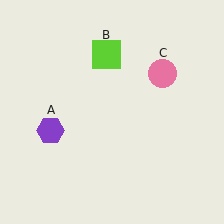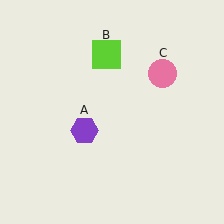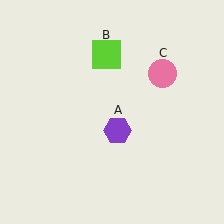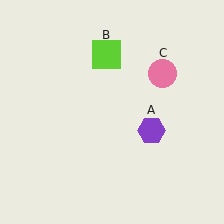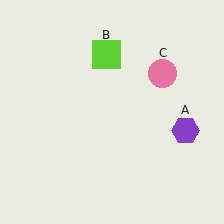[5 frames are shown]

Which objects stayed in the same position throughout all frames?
Lime square (object B) and pink circle (object C) remained stationary.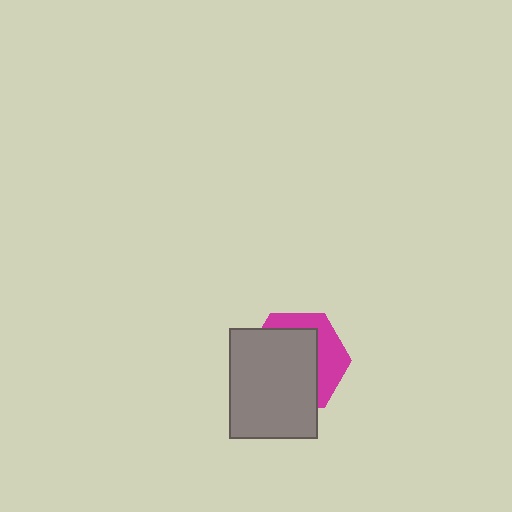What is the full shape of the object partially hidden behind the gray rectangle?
The partially hidden object is a magenta hexagon.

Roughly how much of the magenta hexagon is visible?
A small part of it is visible (roughly 35%).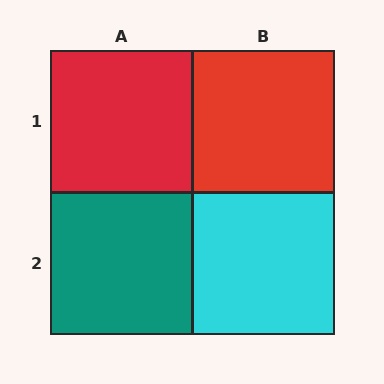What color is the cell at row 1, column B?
Red.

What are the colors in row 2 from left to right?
Teal, cyan.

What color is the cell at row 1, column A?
Red.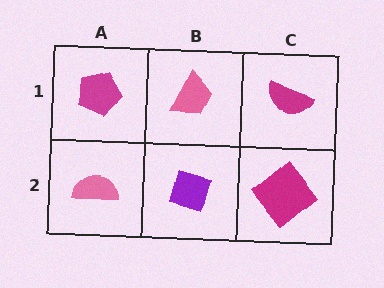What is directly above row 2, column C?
A magenta semicircle.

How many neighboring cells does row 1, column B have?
3.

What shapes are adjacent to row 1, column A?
A pink semicircle (row 2, column A), a pink trapezoid (row 1, column B).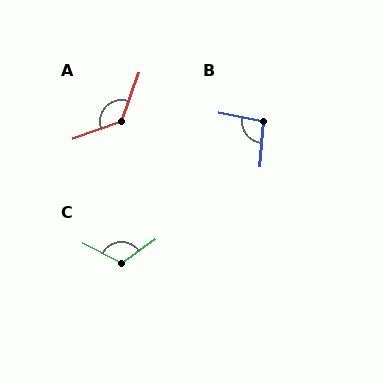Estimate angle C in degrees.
Approximately 118 degrees.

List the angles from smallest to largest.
B (96°), C (118°), A (130°).